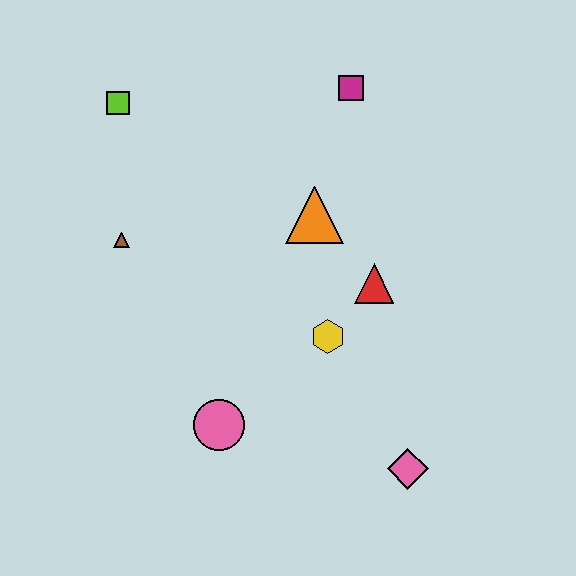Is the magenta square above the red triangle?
Yes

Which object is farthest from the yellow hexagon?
The lime square is farthest from the yellow hexagon.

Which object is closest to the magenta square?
The orange triangle is closest to the magenta square.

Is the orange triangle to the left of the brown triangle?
No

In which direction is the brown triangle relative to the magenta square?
The brown triangle is to the left of the magenta square.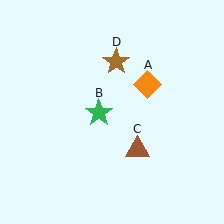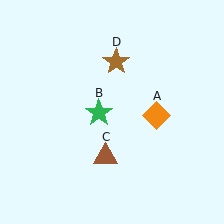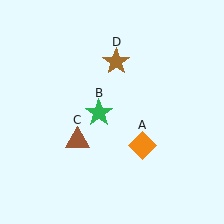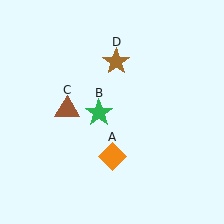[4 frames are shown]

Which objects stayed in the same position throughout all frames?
Green star (object B) and brown star (object D) remained stationary.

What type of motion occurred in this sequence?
The orange diamond (object A), brown triangle (object C) rotated clockwise around the center of the scene.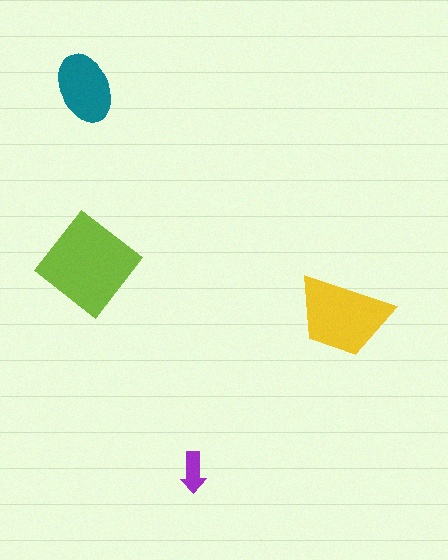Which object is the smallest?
The purple arrow.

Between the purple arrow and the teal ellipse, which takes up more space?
The teal ellipse.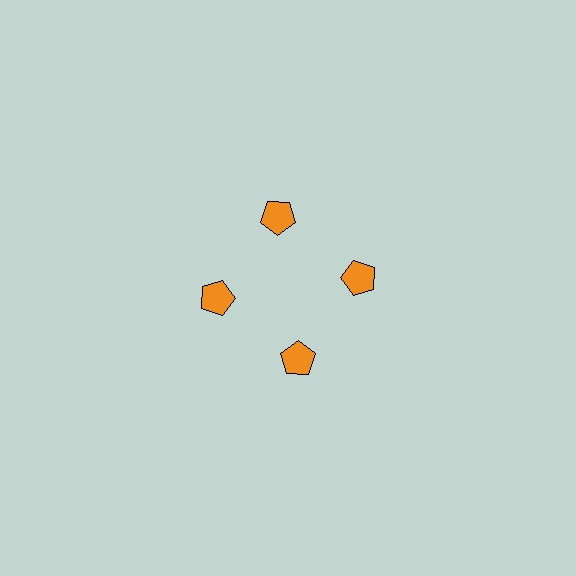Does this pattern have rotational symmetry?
Yes, this pattern has 4-fold rotational symmetry. It looks the same after rotating 90 degrees around the center.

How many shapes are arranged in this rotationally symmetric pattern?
There are 4 shapes, arranged in 4 groups of 1.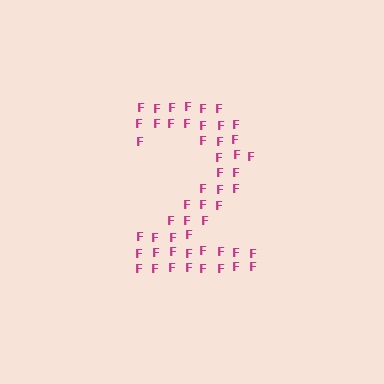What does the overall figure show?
The overall figure shows the digit 2.